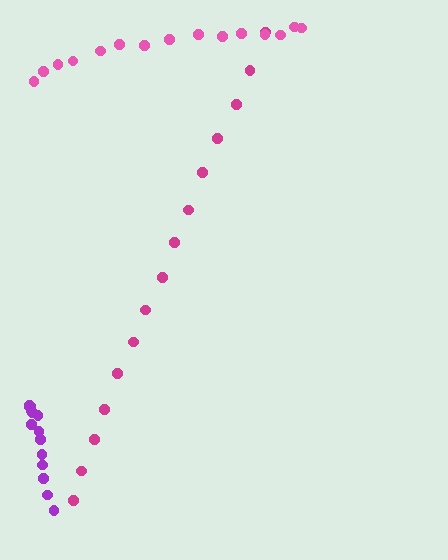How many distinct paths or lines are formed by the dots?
There are 3 distinct paths.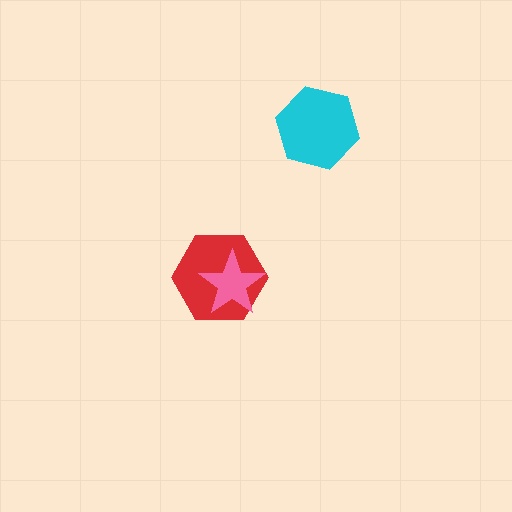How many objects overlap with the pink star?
1 object overlaps with the pink star.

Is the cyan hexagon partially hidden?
No, no other shape covers it.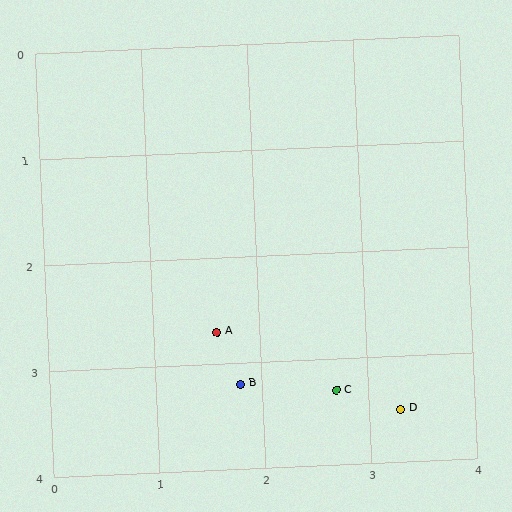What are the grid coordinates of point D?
Point D is at approximately (3.3, 3.5).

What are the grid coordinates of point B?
Point B is at approximately (1.8, 3.2).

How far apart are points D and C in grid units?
Points D and C are about 0.6 grid units apart.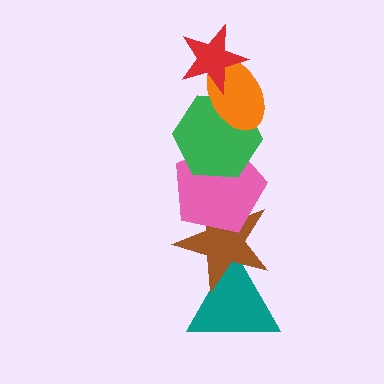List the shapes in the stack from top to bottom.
From top to bottom: the red star, the orange ellipse, the green hexagon, the pink pentagon, the brown star, the teal triangle.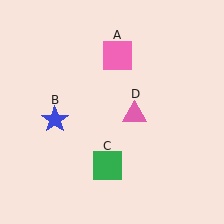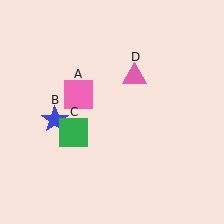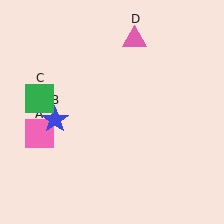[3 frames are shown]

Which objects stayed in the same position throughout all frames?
Blue star (object B) remained stationary.